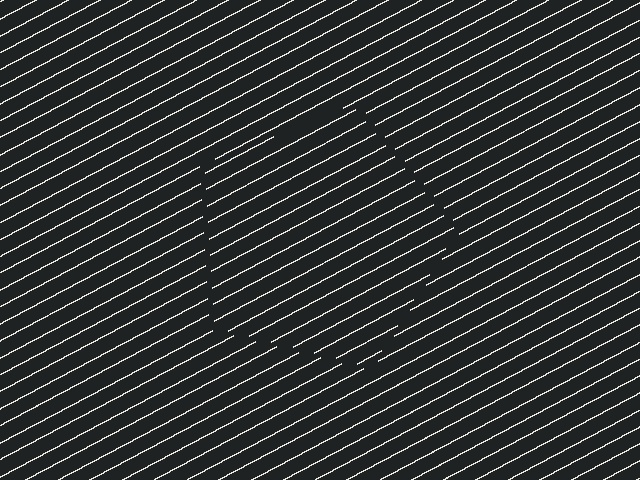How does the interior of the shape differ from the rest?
The interior of the shape contains the same grating, shifted by half a period — the contour is defined by the phase discontinuity where line-ends from the inner and outer gratings abut.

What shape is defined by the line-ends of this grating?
An illusory pentagon. The interior of the shape contains the same grating, shifted by half a period — the contour is defined by the phase discontinuity where line-ends from the inner and outer gratings abut.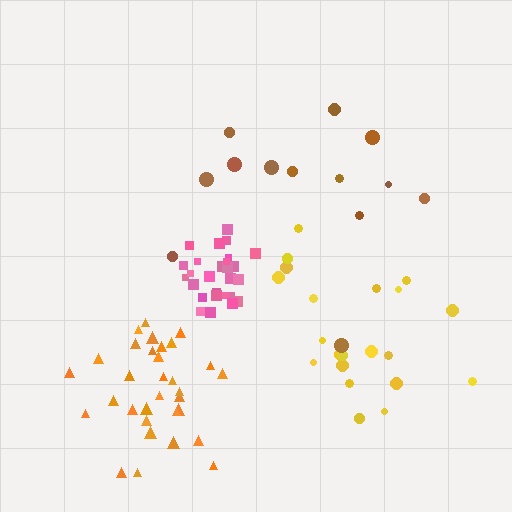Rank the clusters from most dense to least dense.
pink, orange, yellow, brown.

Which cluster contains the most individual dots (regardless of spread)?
Orange (32).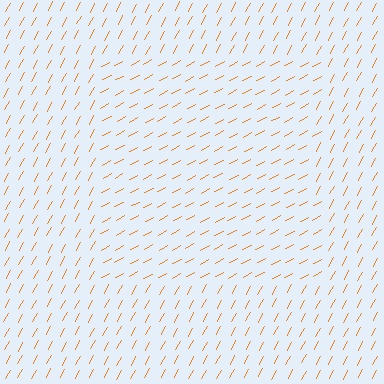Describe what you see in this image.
The image is filled with small orange line segments. A rectangle region in the image has lines oriented differently from the surrounding lines, creating a visible texture boundary.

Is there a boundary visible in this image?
Yes, there is a texture boundary formed by a change in line orientation.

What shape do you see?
I see a rectangle.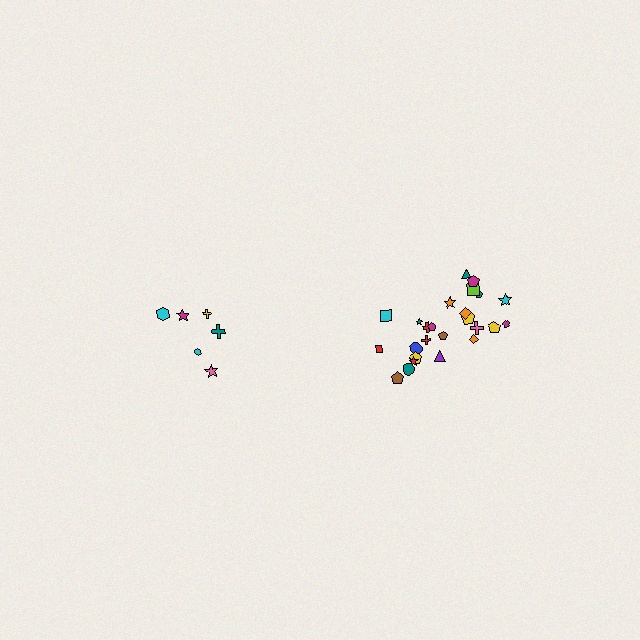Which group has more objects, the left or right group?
The right group.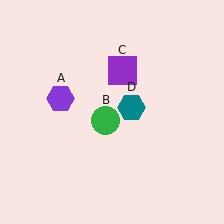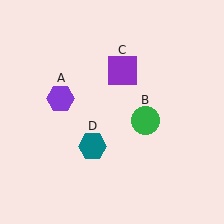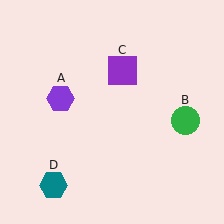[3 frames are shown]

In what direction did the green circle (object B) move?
The green circle (object B) moved right.